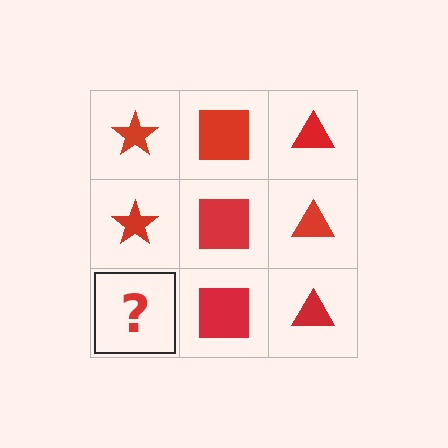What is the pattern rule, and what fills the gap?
The rule is that each column has a consistent shape. The gap should be filled with a red star.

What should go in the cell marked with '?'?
The missing cell should contain a red star.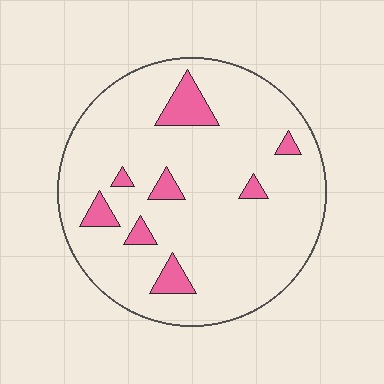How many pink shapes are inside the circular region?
8.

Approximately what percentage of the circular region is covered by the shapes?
Approximately 10%.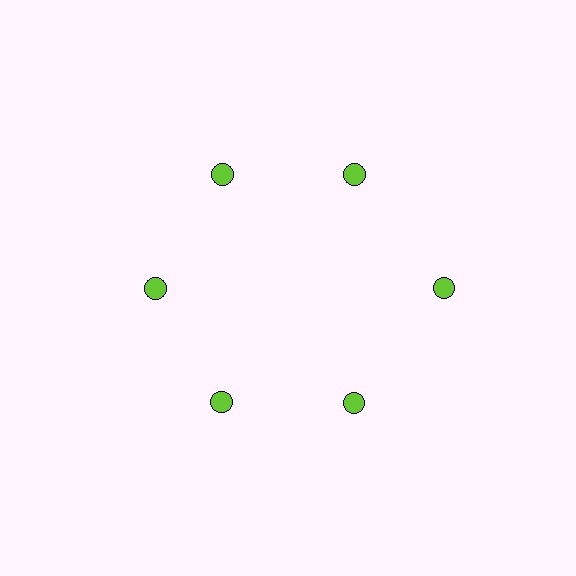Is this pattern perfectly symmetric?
No. The 6 lime circles are arranged in a ring, but one element near the 3 o'clock position is pushed outward from the center, breaking the 6-fold rotational symmetry.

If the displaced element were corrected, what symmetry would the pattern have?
It would have 6-fold rotational symmetry — the pattern would map onto itself every 60 degrees.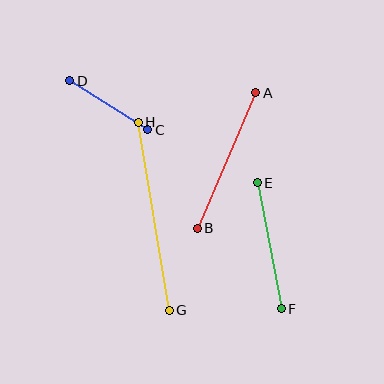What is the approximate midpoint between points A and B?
The midpoint is at approximately (226, 160) pixels.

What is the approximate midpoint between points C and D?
The midpoint is at approximately (109, 105) pixels.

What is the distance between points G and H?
The distance is approximately 191 pixels.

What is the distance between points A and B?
The distance is approximately 148 pixels.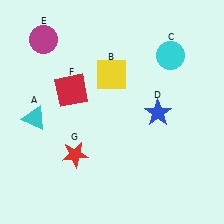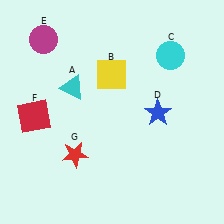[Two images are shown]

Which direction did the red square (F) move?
The red square (F) moved left.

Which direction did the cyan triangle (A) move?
The cyan triangle (A) moved right.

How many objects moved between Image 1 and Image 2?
2 objects moved between the two images.